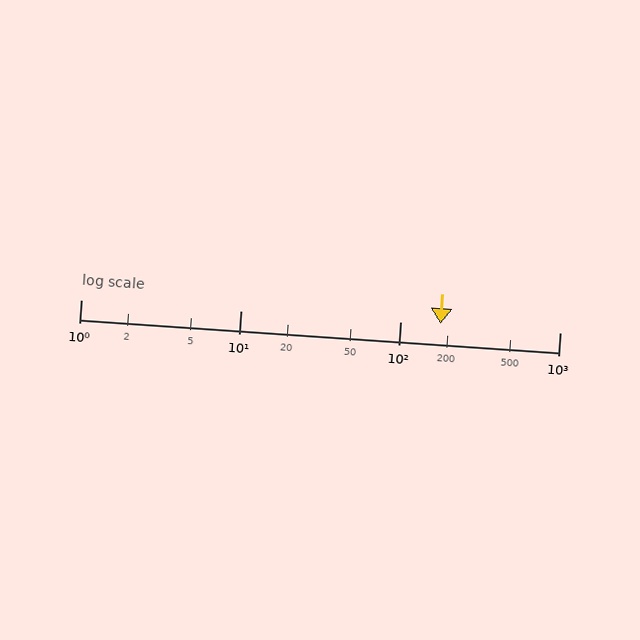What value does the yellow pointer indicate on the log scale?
The pointer indicates approximately 180.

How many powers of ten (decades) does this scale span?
The scale spans 3 decades, from 1 to 1000.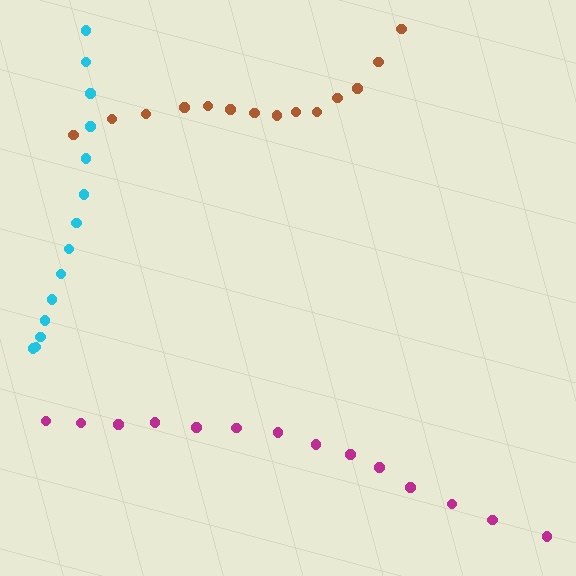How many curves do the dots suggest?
There are 3 distinct paths.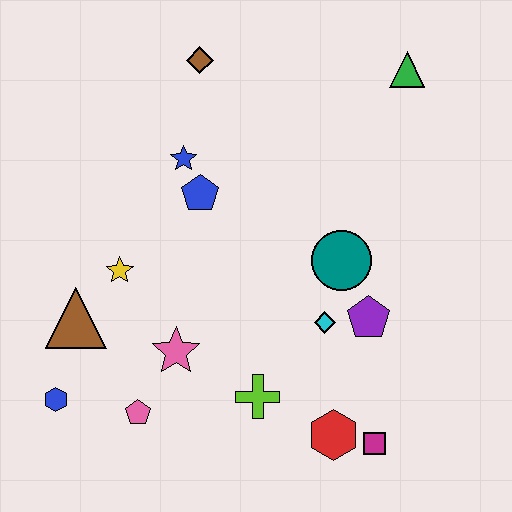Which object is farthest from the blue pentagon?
The magenta square is farthest from the blue pentagon.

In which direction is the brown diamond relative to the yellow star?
The brown diamond is above the yellow star.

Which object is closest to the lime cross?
The red hexagon is closest to the lime cross.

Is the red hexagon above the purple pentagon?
No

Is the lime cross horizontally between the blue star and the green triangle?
Yes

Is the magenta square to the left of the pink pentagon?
No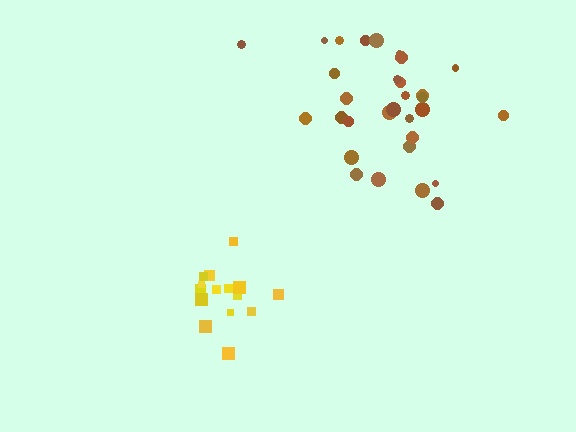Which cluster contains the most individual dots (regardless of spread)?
Brown (33).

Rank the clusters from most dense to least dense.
yellow, brown.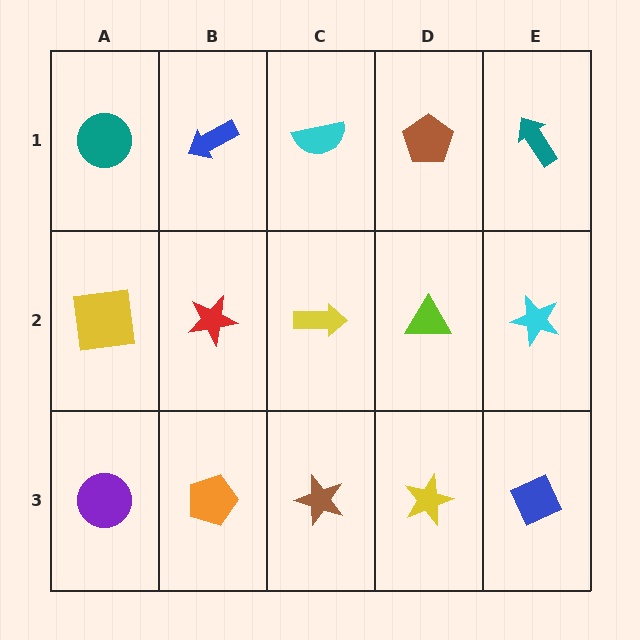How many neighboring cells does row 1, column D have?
3.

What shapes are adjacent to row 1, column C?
A yellow arrow (row 2, column C), a blue arrow (row 1, column B), a brown pentagon (row 1, column D).